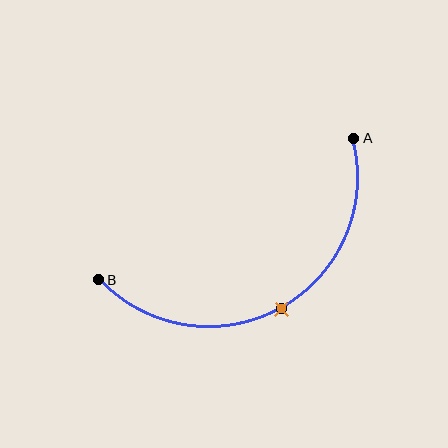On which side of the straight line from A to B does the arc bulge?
The arc bulges below the straight line connecting A and B.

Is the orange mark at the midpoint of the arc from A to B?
Yes. The orange mark lies on the arc at equal arc-length from both A and B — it is the arc midpoint.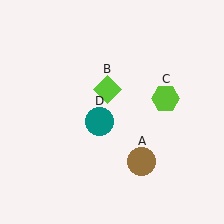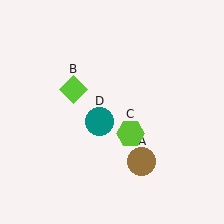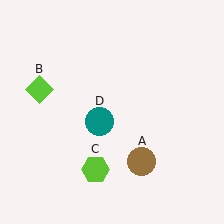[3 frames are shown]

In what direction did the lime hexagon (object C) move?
The lime hexagon (object C) moved down and to the left.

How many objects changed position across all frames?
2 objects changed position: lime diamond (object B), lime hexagon (object C).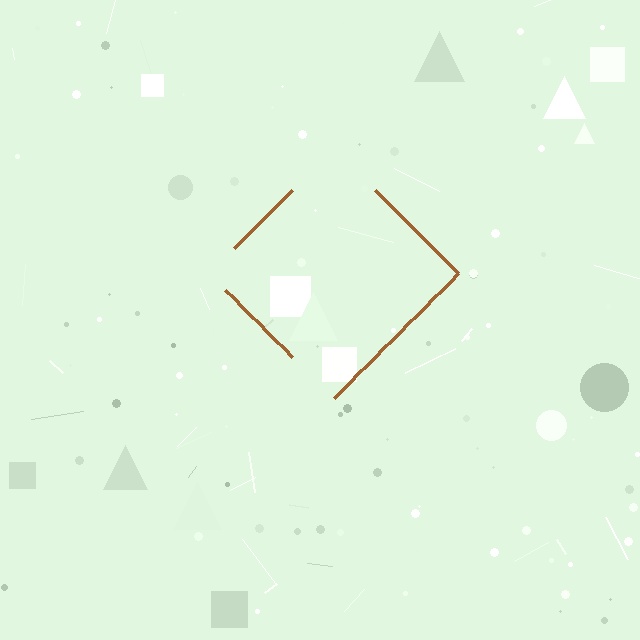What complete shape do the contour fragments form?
The contour fragments form a diamond.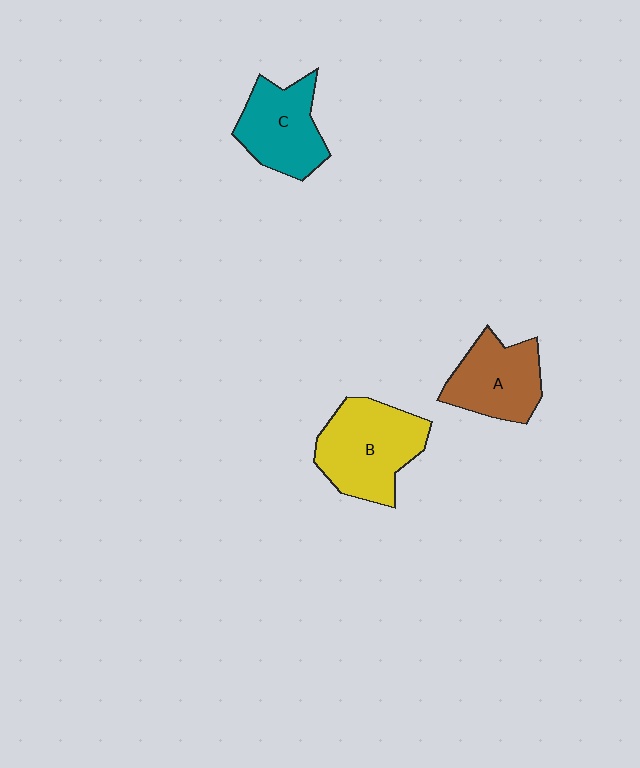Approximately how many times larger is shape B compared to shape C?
Approximately 1.3 times.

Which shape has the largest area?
Shape B (yellow).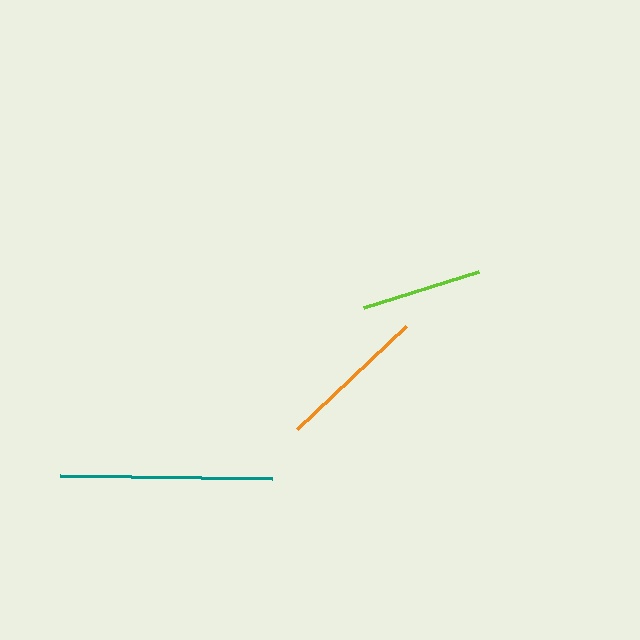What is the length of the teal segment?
The teal segment is approximately 212 pixels long.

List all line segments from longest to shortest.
From longest to shortest: teal, orange, lime.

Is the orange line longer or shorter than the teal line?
The teal line is longer than the orange line.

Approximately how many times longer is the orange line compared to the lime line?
The orange line is approximately 1.2 times the length of the lime line.